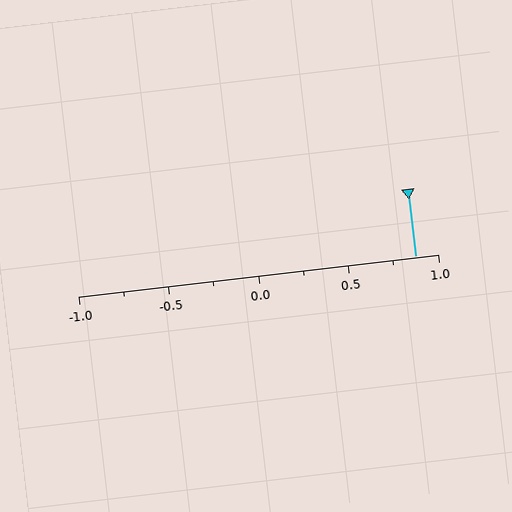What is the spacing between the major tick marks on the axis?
The major ticks are spaced 0.5 apart.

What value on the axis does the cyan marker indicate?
The marker indicates approximately 0.88.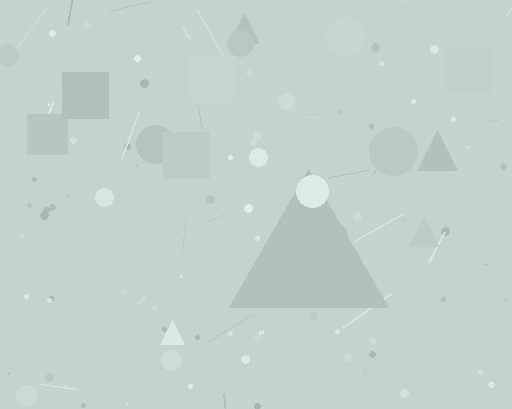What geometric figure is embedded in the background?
A triangle is embedded in the background.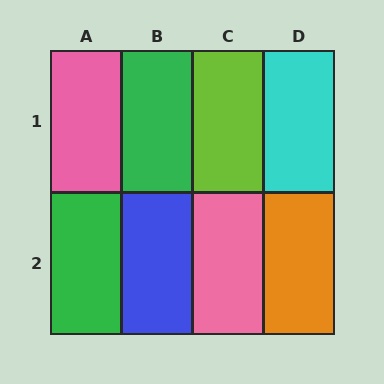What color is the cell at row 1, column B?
Green.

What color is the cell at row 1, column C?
Lime.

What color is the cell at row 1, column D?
Cyan.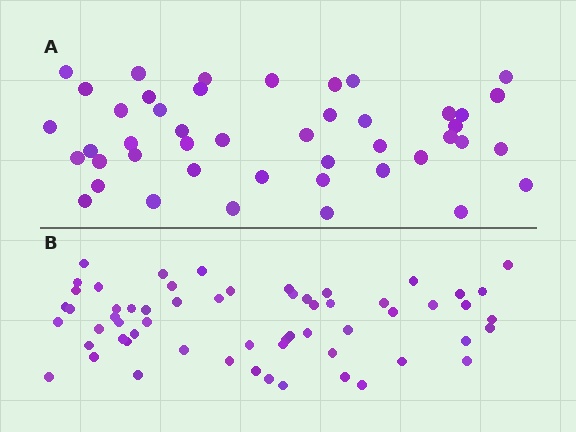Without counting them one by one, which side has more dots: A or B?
Region B (the bottom region) has more dots.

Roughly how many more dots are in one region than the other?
Region B has approximately 15 more dots than region A.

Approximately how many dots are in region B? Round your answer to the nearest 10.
About 60 dots.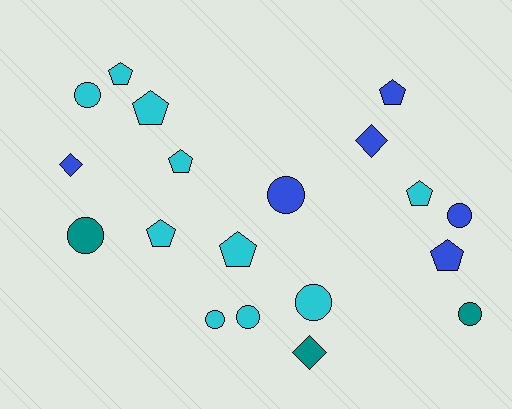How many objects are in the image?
There are 19 objects.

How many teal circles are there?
There are 2 teal circles.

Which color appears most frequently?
Cyan, with 10 objects.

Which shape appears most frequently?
Circle, with 8 objects.